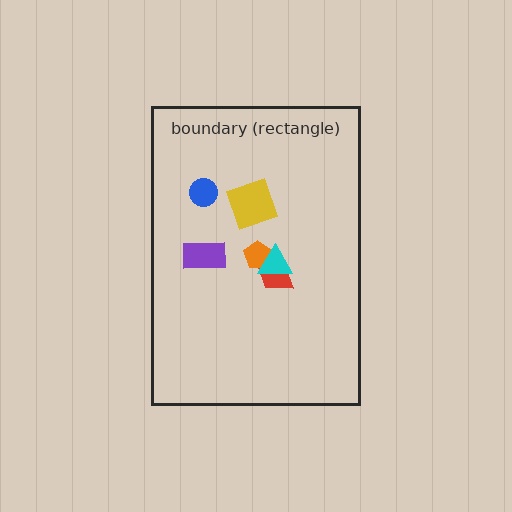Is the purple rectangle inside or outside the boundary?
Inside.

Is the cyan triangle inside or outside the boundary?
Inside.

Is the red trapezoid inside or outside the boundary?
Inside.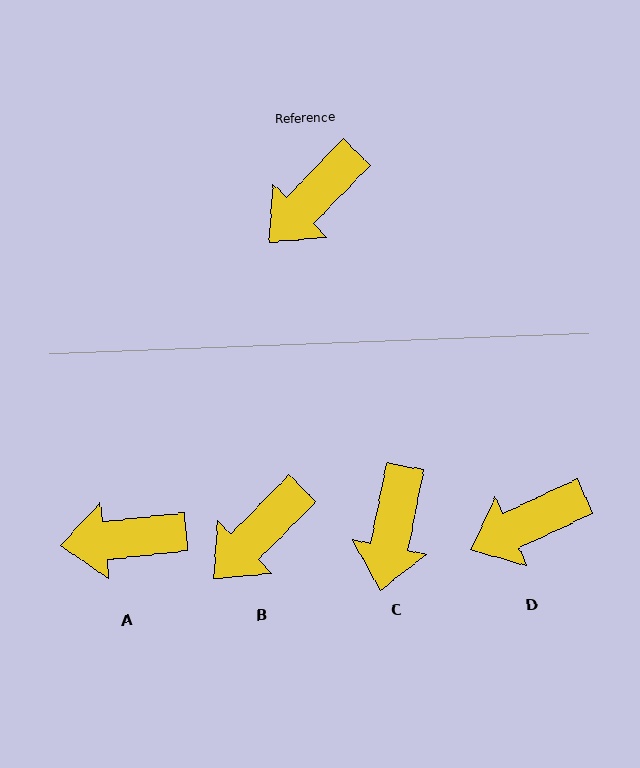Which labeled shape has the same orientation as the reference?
B.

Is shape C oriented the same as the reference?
No, it is off by about 33 degrees.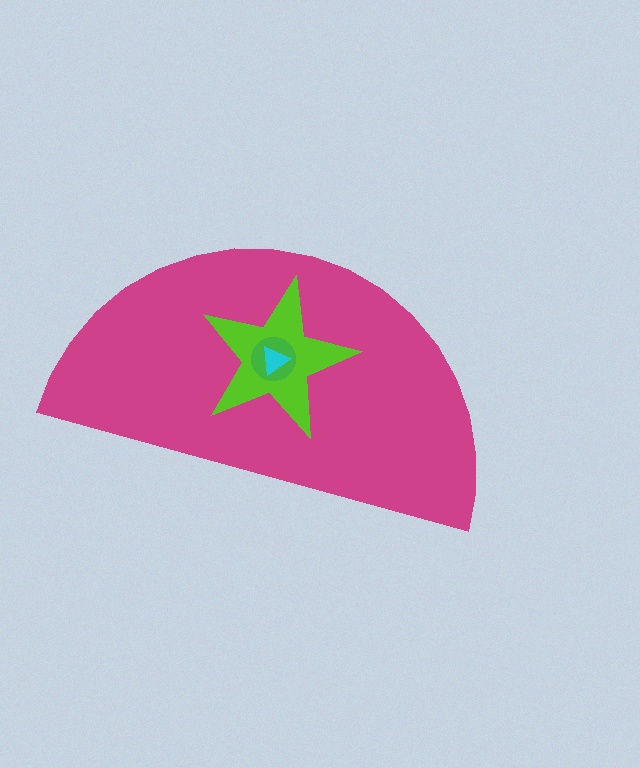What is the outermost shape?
The magenta semicircle.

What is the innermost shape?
The cyan triangle.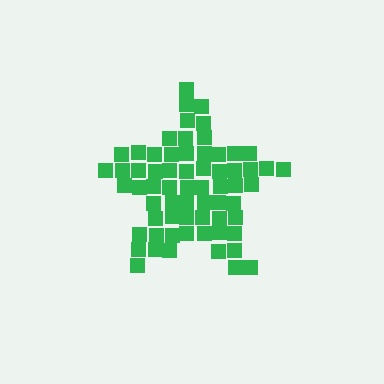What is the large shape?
The large shape is a star.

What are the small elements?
The small elements are squares.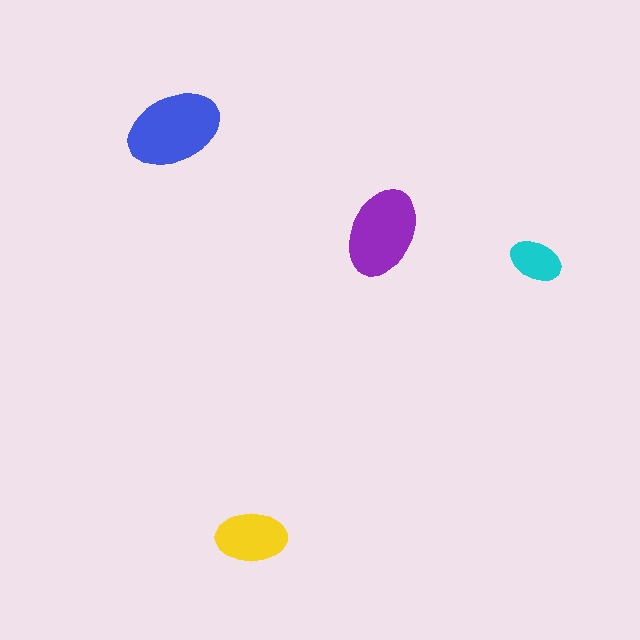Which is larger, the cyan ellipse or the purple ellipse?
The purple one.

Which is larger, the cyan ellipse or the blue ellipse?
The blue one.